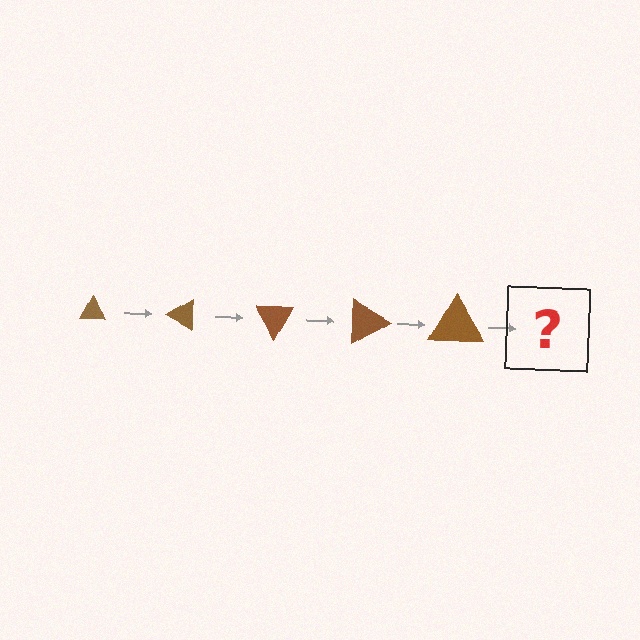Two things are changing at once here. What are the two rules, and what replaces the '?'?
The two rules are that the triangle grows larger each step and it rotates 30 degrees each step. The '?' should be a triangle, larger than the previous one and rotated 150 degrees from the start.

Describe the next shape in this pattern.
It should be a triangle, larger than the previous one and rotated 150 degrees from the start.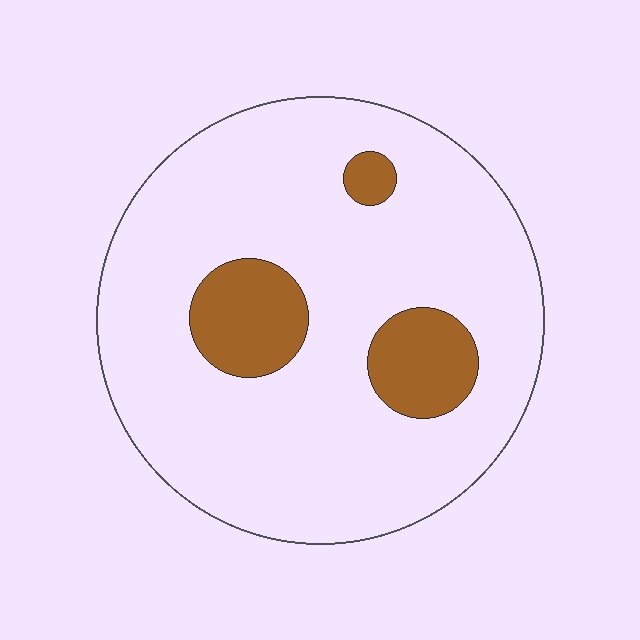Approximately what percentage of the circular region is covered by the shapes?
Approximately 15%.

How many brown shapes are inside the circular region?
3.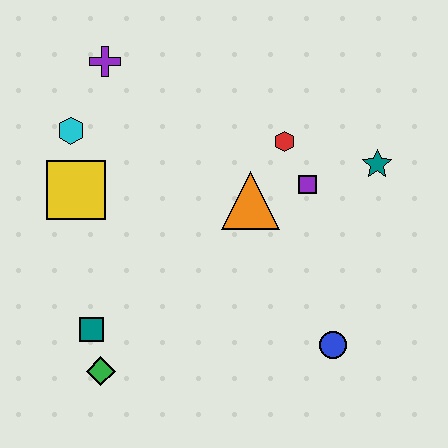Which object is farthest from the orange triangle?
The green diamond is farthest from the orange triangle.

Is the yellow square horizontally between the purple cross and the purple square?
No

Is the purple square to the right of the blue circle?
No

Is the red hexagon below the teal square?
No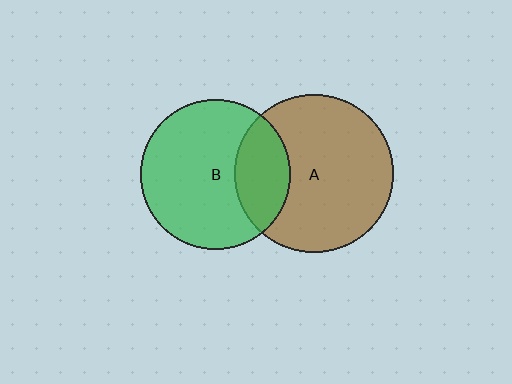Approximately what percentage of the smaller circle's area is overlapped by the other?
Approximately 25%.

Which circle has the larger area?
Circle A (brown).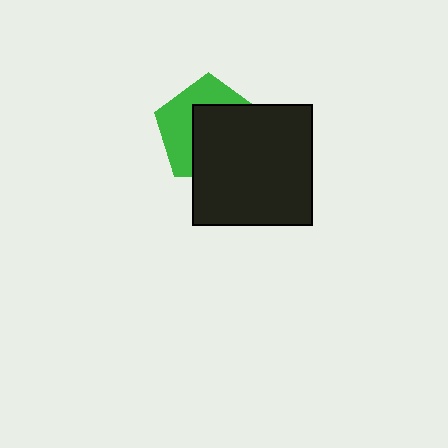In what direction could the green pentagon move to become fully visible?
The green pentagon could move toward the upper-left. That would shift it out from behind the black square entirely.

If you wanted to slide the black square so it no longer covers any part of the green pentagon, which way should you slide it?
Slide it toward the lower-right — that is the most direct way to separate the two shapes.